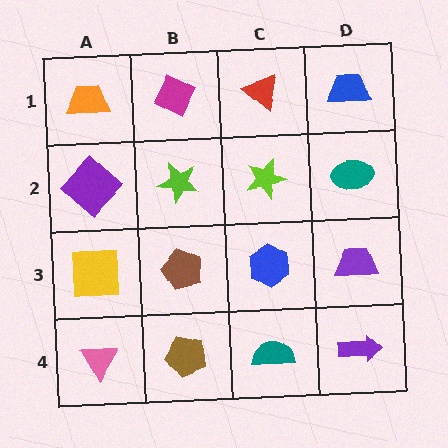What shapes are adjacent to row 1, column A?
A purple diamond (row 2, column A), a magenta diamond (row 1, column B).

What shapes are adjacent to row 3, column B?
A lime star (row 2, column B), a brown pentagon (row 4, column B), a yellow square (row 3, column A), a blue hexagon (row 3, column C).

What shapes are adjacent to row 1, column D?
A teal ellipse (row 2, column D), a red triangle (row 1, column C).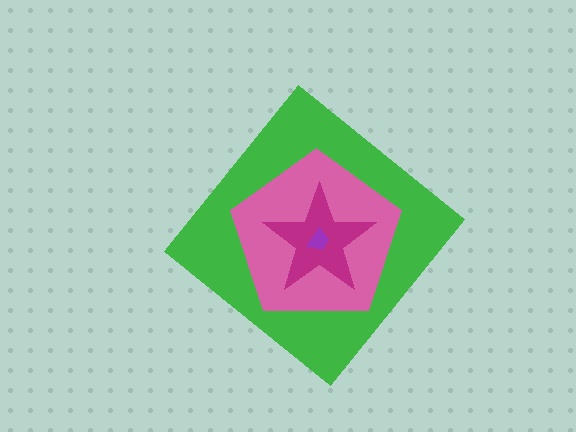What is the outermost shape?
The green diamond.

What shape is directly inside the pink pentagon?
The magenta star.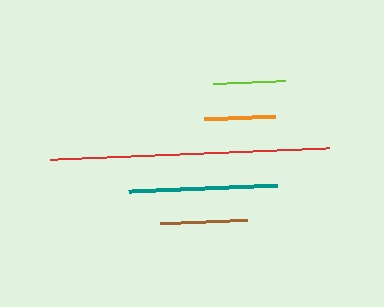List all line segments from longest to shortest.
From longest to shortest: red, teal, brown, lime, orange.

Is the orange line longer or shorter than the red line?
The red line is longer than the orange line.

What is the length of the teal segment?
The teal segment is approximately 149 pixels long.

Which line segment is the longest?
The red line is the longest at approximately 279 pixels.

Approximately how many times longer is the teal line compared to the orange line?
The teal line is approximately 2.1 times the length of the orange line.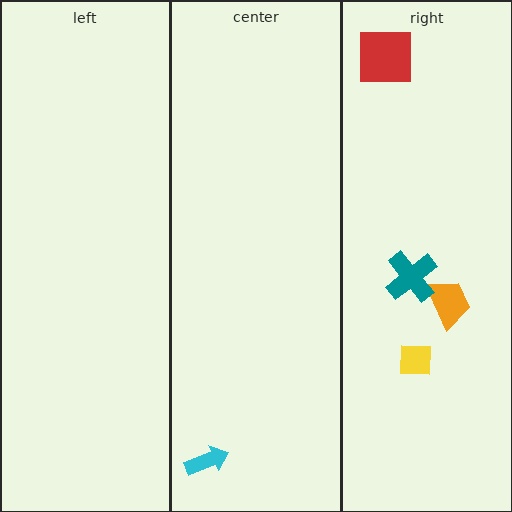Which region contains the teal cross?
The right region.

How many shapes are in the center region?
1.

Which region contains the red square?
The right region.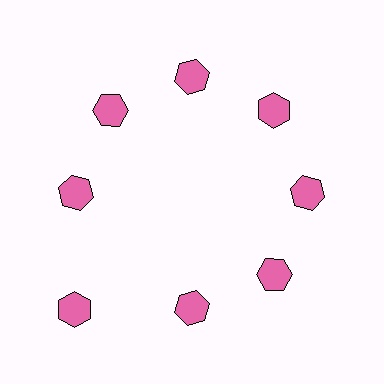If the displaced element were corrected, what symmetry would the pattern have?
It would have 8-fold rotational symmetry — the pattern would map onto itself every 45 degrees.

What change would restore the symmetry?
The symmetry would be restored by moving it inward, back onto the ring so that all 8 hexagons sit at equal angles and equal distance from the center.